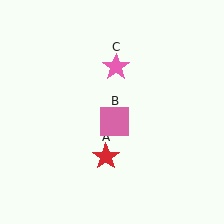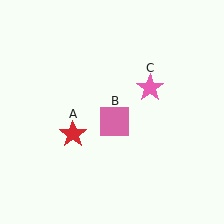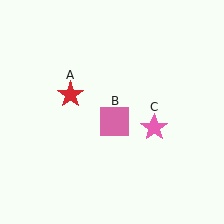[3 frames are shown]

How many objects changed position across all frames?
2 objects changed position: red star (object A), pink star (object C).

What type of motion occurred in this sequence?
The red star (object A), pink star (object C) rotated clockwise around the center of the scene.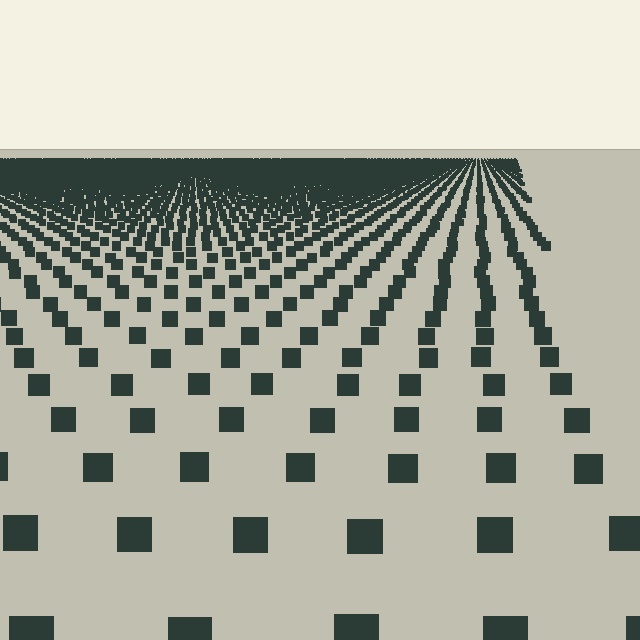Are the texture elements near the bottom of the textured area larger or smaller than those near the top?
Larger. Near the bottom, elements are closer to the viewer and appear at a bigger on-screen size.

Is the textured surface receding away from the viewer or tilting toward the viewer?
The surface is receding away from the viewer. Texture elements get smaller and denser toward the top.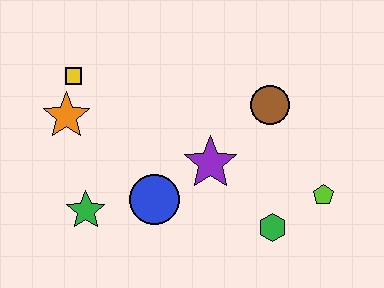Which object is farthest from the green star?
The lime pentagon is farthest from the green star.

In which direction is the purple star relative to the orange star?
The purple star is to the right of the orange star.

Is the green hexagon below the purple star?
Yes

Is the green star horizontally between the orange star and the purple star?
Yes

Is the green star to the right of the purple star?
No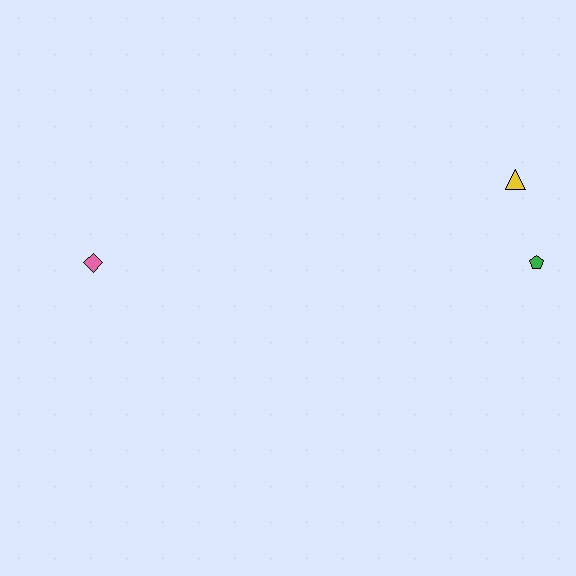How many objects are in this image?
There are 3 objects.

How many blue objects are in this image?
There are no blue objects.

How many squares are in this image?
There are no squares.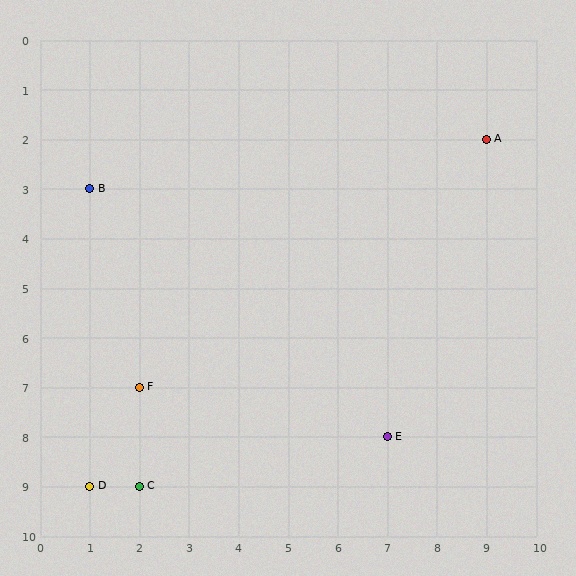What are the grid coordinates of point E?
Point E is at grid coordinates (7, 8).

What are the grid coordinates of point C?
Point C is at grid coordinates (2, 9).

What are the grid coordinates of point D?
Point D is at grid coordinates (1, 9).